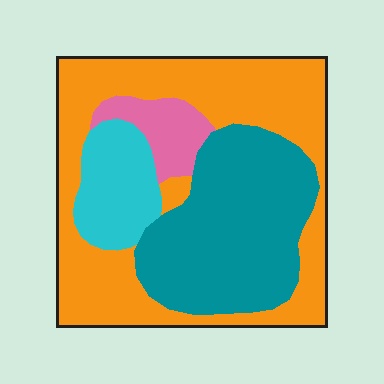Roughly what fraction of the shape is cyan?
Cyan takes up less than a quarter of the shape.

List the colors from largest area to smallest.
From largest to smallest: orange, teal, cyan, pink.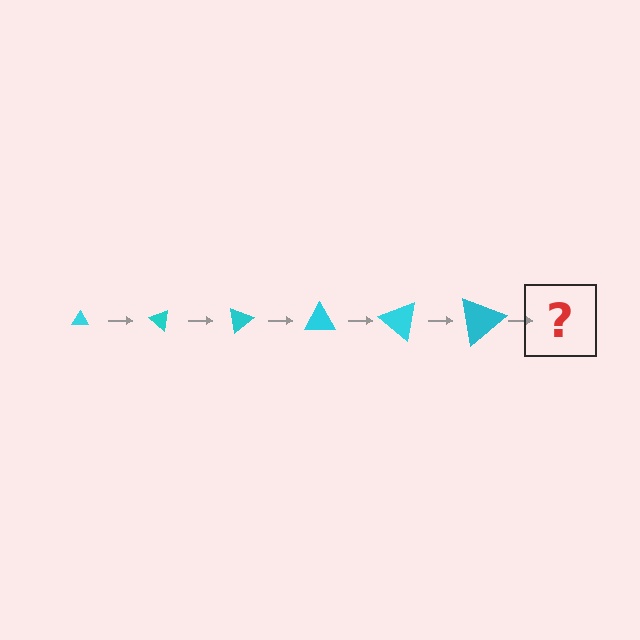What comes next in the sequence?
The next element should be a triangle, larger than the previous one and rotated 240 degrees from the start.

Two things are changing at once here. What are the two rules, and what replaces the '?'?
The two rules are that the triangle grows larger each step and it rotates 40 degrees each step. The '?' should be a triangle, larger than the previous one and rotated 240 degrees from the start.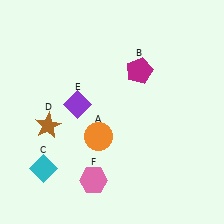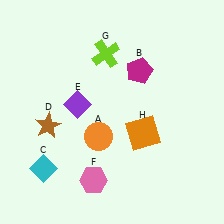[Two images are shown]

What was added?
A lime cross (G), an orange square (H) were added in Image 2.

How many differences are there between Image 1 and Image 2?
There are 2 differences between the two images.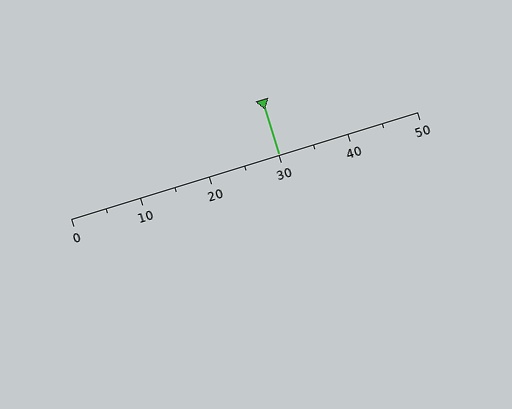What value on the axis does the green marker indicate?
The marker indicates approximately 30.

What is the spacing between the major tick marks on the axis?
The major ticks are spaced 10 apart.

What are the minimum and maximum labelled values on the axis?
The axis runs from 0 to 50.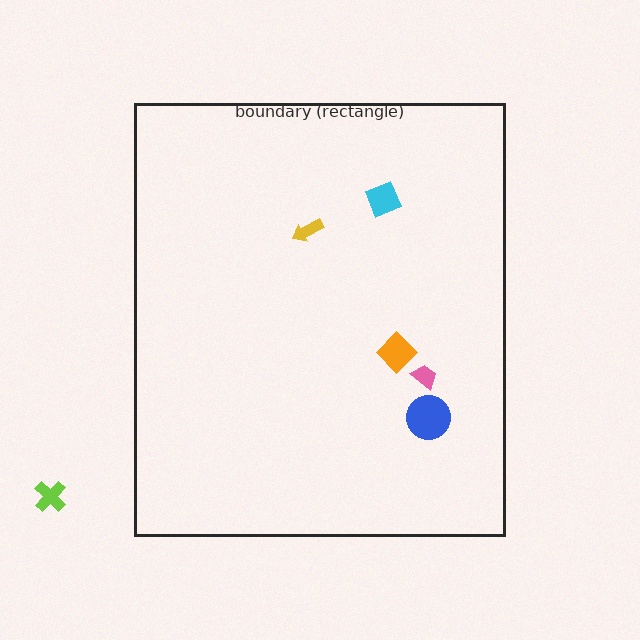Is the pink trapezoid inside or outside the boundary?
Inside.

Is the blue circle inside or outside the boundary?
Inside.